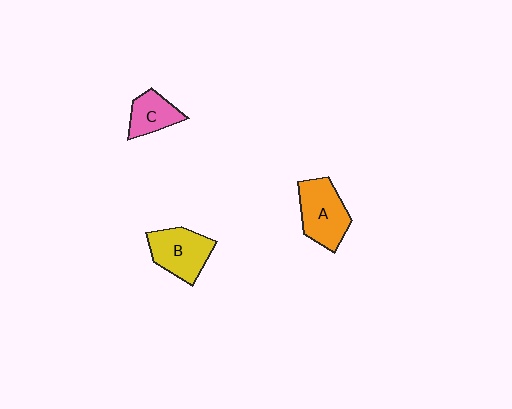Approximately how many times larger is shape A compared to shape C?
Approximately 1.6 times.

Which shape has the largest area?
Shape A (orange).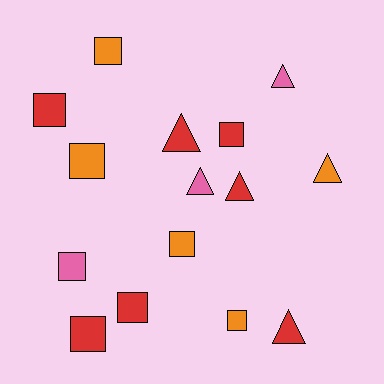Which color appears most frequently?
Red, with 7 objects.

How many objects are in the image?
There are 15 objects.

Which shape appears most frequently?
Square, with 9 objects.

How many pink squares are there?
There is 1 pink square.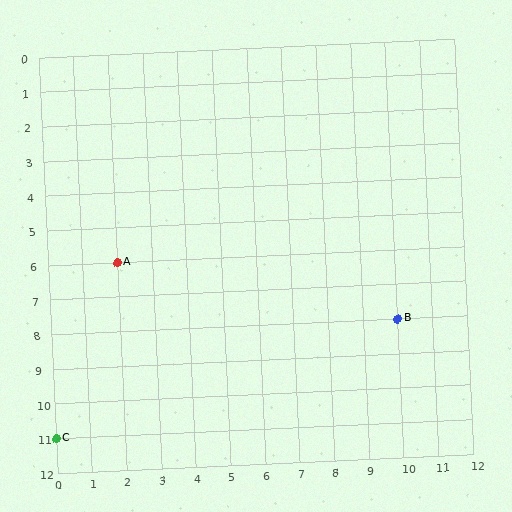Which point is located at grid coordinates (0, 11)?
Point C is at (0, 11).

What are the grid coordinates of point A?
Point A is at grid coordinates (2, 6).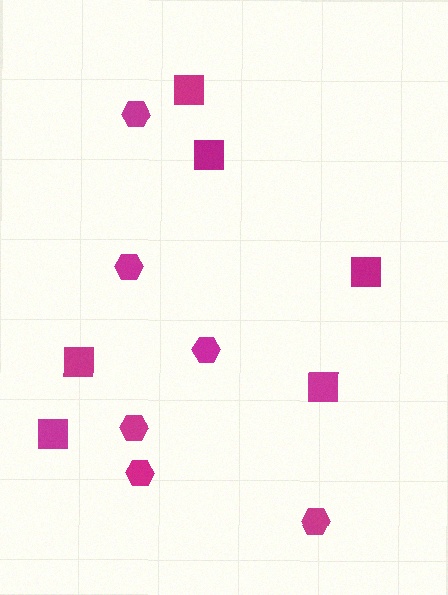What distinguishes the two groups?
There are 2 groups: one group of hexagons (6) and one group of squares (6).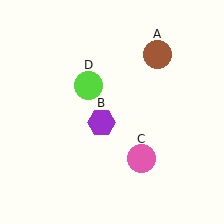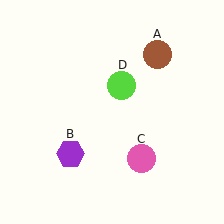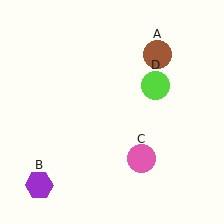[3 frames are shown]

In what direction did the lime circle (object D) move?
The lime circle (object D) moved right.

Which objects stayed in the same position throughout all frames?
Brown circle (object A) and pink circle (object C) remained stationary.